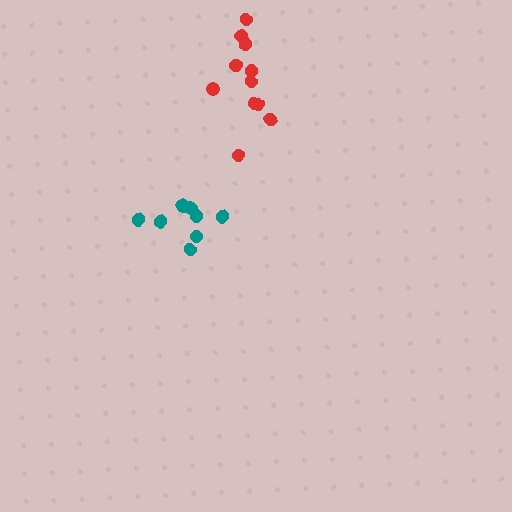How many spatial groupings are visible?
There are 2 spatial groupings.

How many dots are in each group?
Group 1: 9 dots, Group 2: 11 dots (20 total).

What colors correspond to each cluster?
The clusters are colored: teal, red.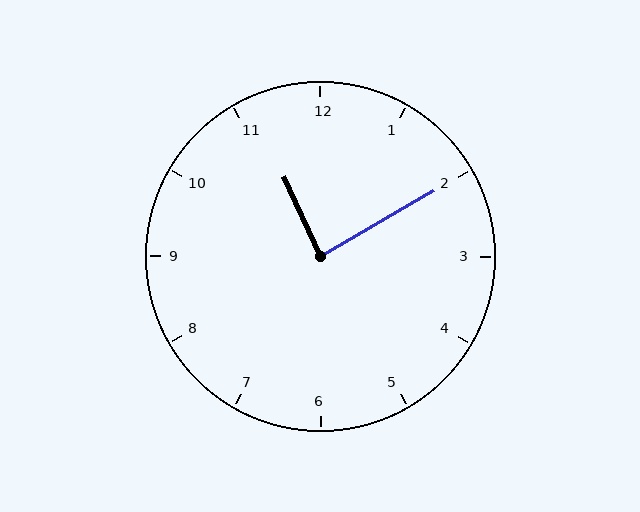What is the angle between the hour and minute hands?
Approximately 85 degrees.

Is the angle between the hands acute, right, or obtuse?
It is right.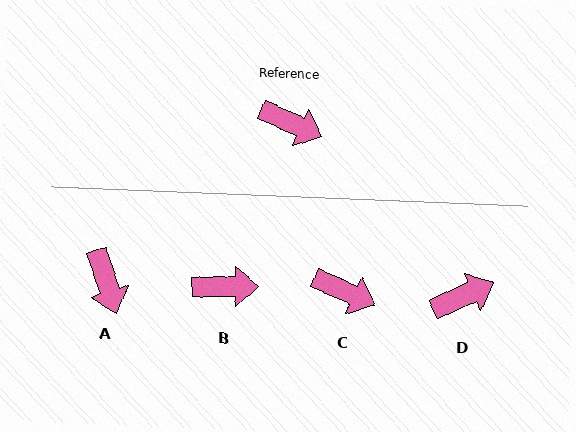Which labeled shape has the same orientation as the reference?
C.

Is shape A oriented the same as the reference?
No, it is off by about 48 degrees.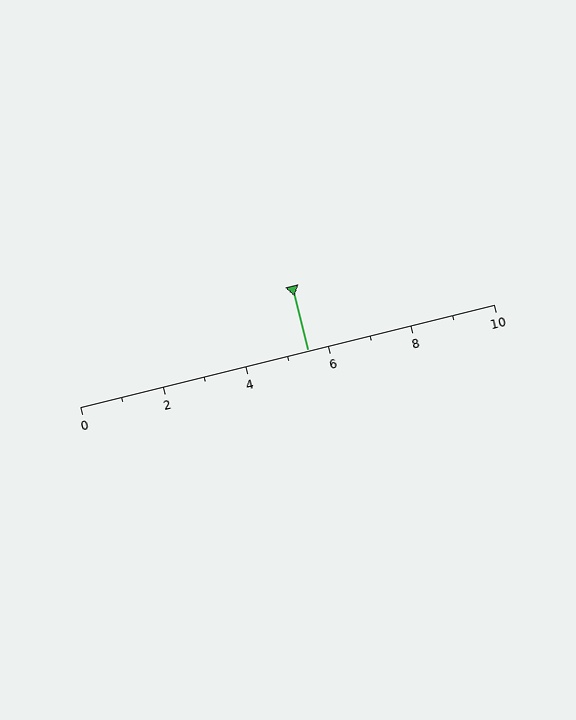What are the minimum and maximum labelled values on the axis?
The axis runs from 0 to 10.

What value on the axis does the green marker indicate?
The marker indicates approximately 5.5.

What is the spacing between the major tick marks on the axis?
The major ticks are spaced 2 apart.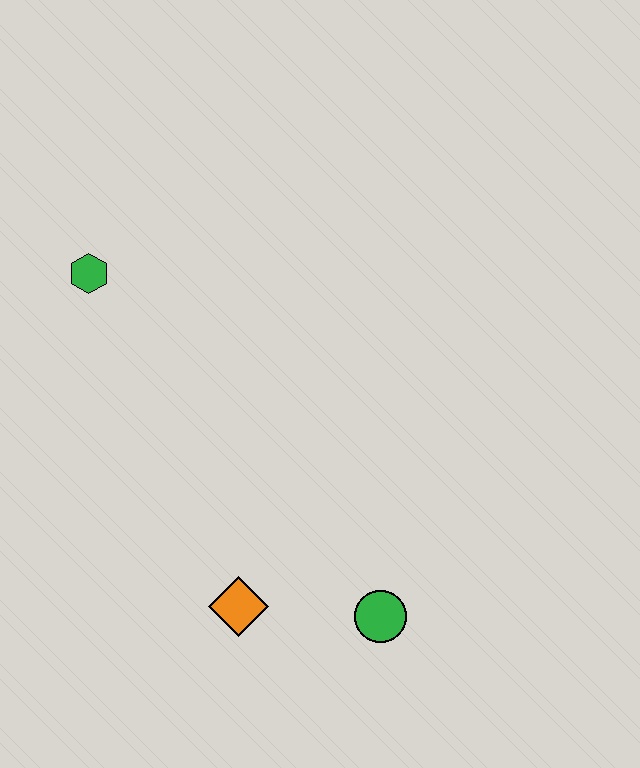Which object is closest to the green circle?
The orange diamond is closest to the green circle.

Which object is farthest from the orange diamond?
The green hexagon is farthest from the orange diamond.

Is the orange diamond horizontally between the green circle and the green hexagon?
Yes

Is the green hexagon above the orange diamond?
Yes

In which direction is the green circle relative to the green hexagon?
The green circle is below the green hexagon.